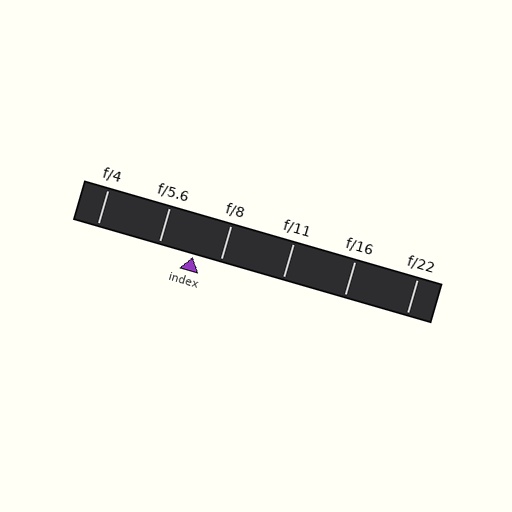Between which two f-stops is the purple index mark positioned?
The index mark is between f/5.6 and f/8.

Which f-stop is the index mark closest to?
The index mark is closest to f/8.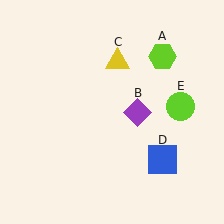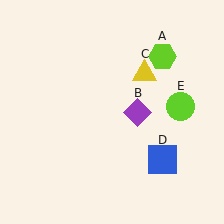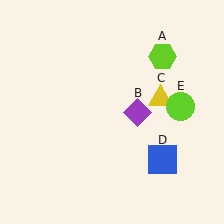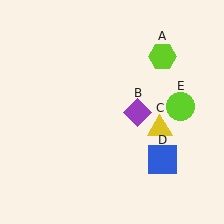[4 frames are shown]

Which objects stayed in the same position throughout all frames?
Lime hexagon (object A) and purple diamond (object B) and blue square (object D) and lime circle (object E) remained stationary.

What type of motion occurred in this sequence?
The yellow triangle (object C) rotated clockwise around the center of the scene.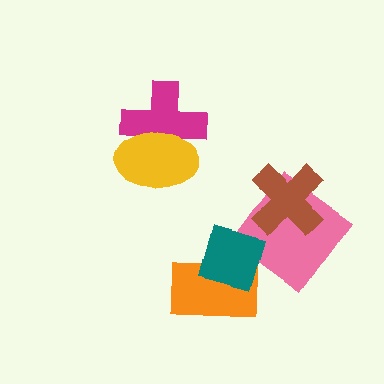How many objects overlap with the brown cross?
1 object overlaps with the brown cross.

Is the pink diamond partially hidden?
Yes, it is partially covered by another shape.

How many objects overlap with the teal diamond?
2 objects overlap with the teal diamond.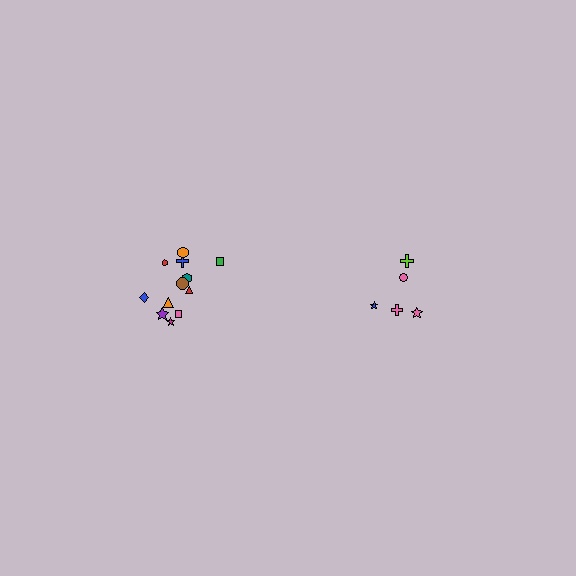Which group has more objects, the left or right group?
The left group.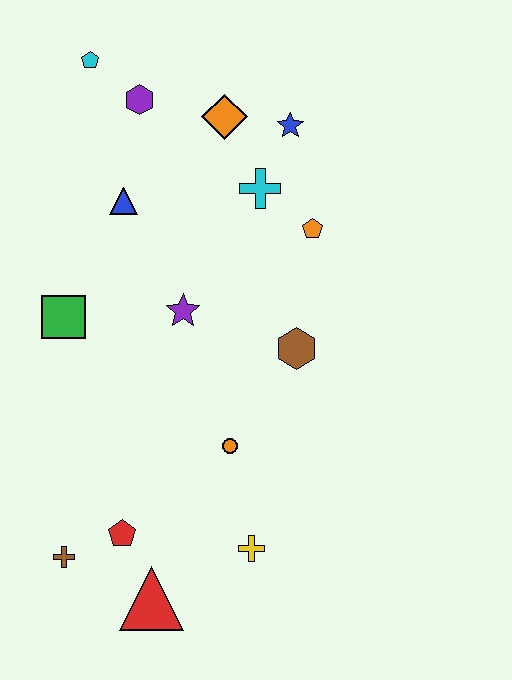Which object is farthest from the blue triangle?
The red triangle is farthest from the blue triangle.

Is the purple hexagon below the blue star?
No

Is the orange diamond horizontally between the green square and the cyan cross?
Yes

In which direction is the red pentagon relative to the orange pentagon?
The red pentagon is below the orange pentagon.